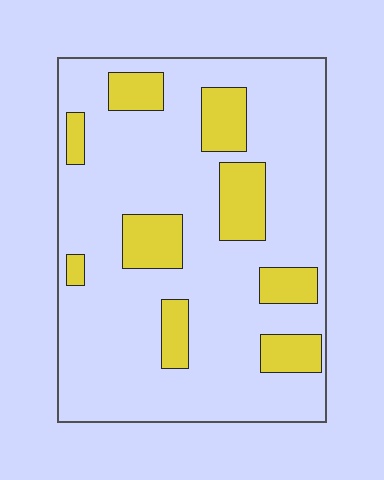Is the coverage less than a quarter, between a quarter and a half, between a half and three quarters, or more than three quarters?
Less than a quarter.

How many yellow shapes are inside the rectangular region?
9.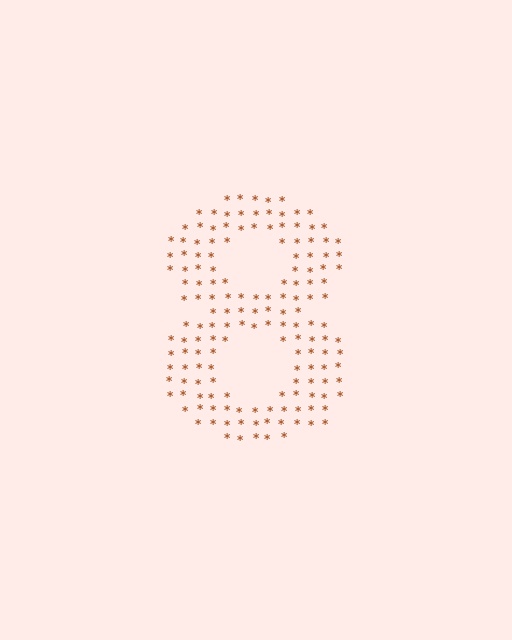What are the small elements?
The small elements are asterisks.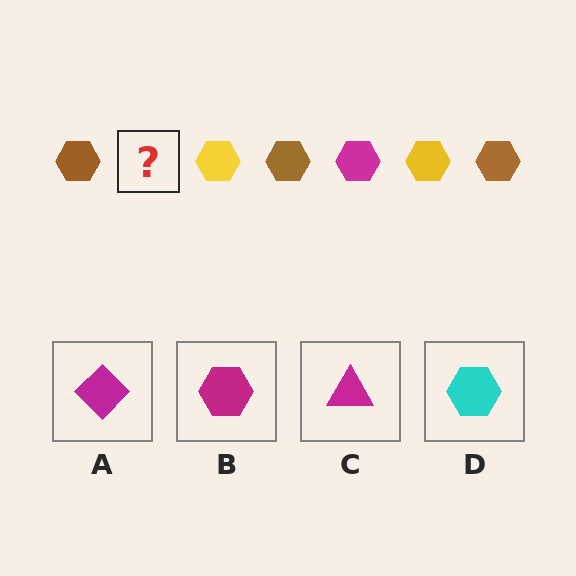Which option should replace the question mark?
Option B.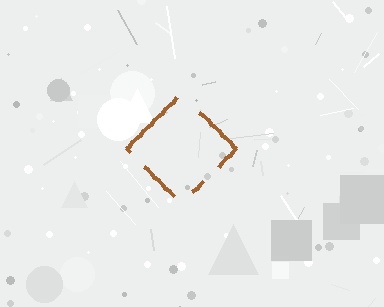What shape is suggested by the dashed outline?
The dashed outline suggests a diamond.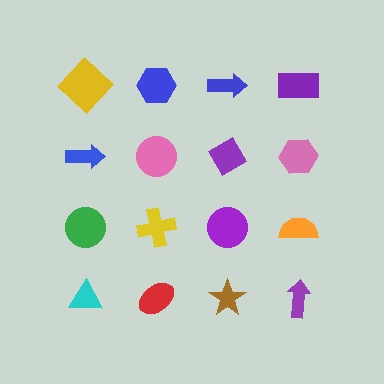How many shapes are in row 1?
4 shapes.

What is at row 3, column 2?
A yellow cross.